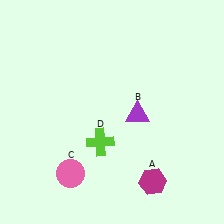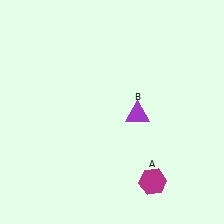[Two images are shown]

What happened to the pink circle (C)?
The pink circle (C) was removed in Image 2. It was in the bottom-left area of Image 1.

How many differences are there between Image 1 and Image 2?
There are 2 differences between the two images.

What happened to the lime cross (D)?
The lime cross (D) was removed in Image 2. It was in the bottom-left area of Image 1.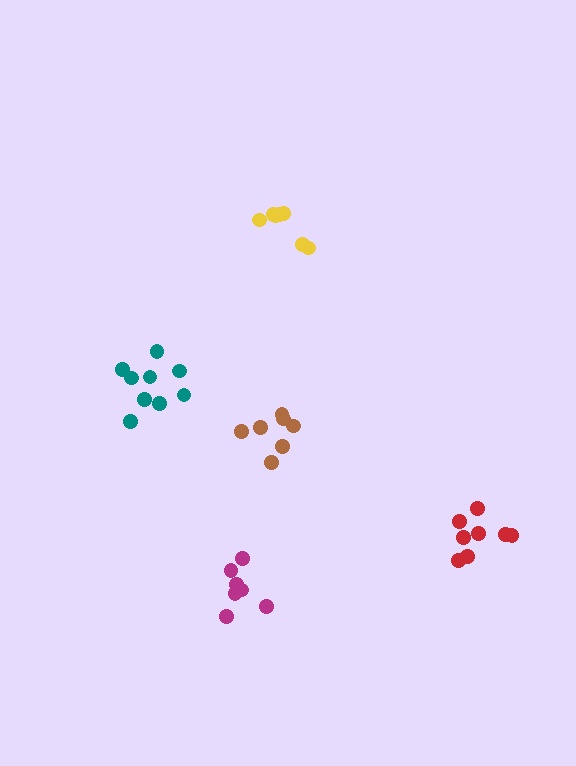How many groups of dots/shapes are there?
There are 5 groups.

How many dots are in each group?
Group 1: 9 dots, Group 2: 8 dots, Group 3: 7 dots, Group 4: 7 dots, Group 5: 7 dots (38 total).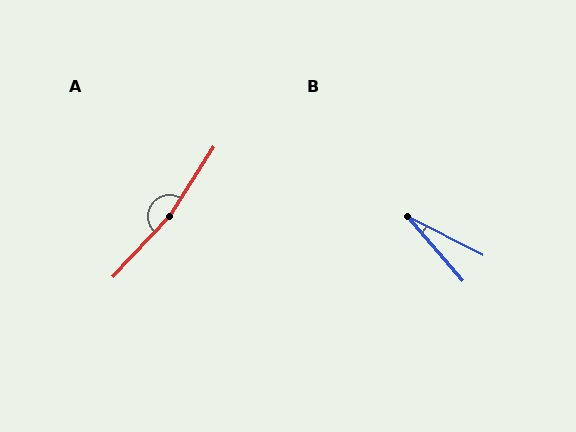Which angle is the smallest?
B, at approximately 22 degrees.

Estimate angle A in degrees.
Approximately 169 degrees.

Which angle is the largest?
A, at approximately 169 degrees.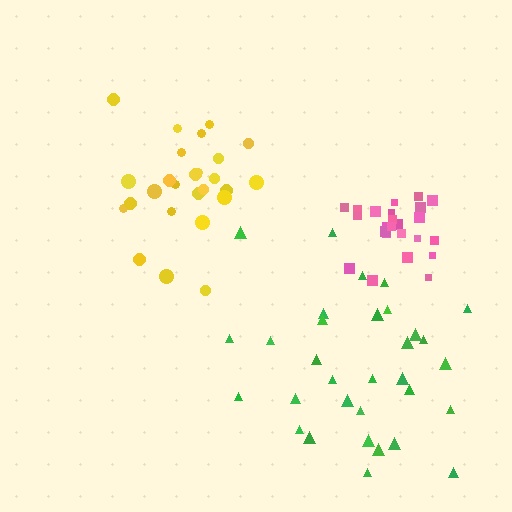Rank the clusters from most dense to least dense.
pink, green, yellow.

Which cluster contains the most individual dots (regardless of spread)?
Green (32).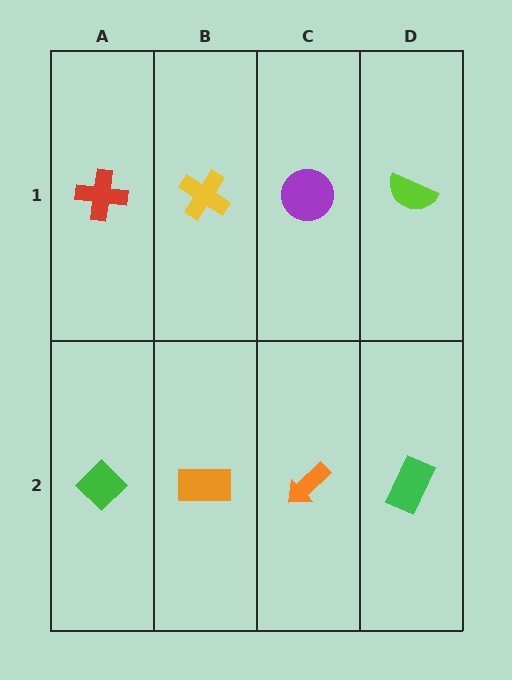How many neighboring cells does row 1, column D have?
2.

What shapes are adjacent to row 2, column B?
A yellow cross (row 1, column B), a green diamond (row 2, column A), an orange arrow (row 2, column C).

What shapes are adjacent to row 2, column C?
A purple circle (row 1, column C), an orange rectangle (row 2, column B), a green rectangle (row 2, column D).